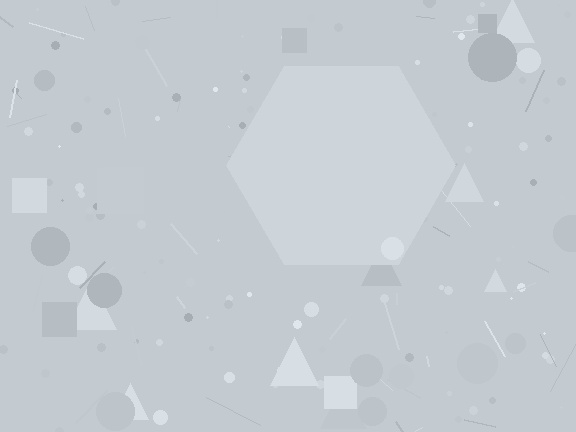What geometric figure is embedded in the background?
A hexagon is embedded in the background.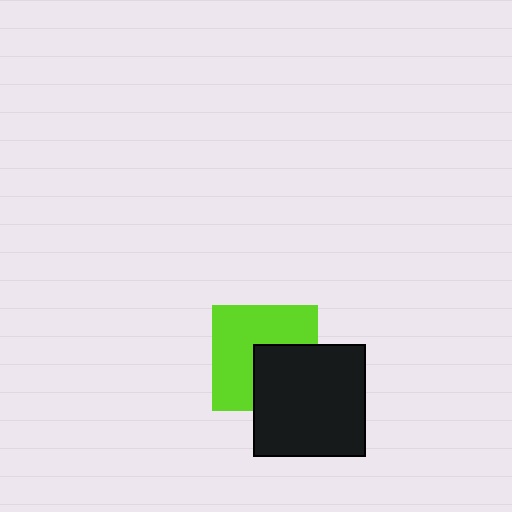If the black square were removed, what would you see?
You would see the complete lime square.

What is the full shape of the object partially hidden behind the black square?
The partially hidden object is a lime square.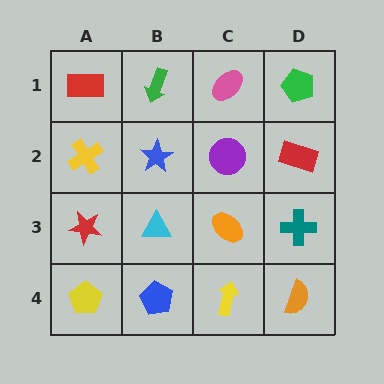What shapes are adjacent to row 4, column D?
A teal cross (row 3, column D), a yellow arrow (row 4, column C).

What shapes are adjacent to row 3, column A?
A yellow cross (row 2, column A), a yellow pentagon (row 4, column A), a cyan triangle (row 3, column B).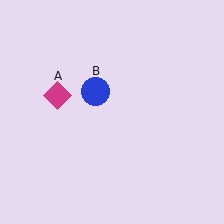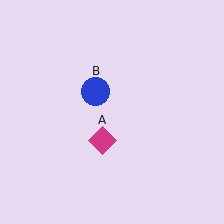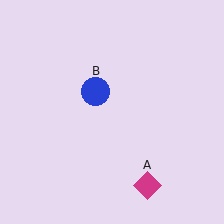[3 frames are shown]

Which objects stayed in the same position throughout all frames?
Blue circle (object B) remained stationary.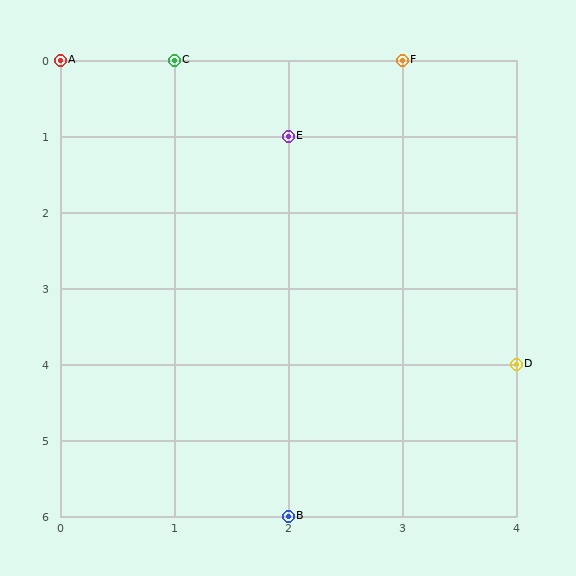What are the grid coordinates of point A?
Point A is at grid coordinates (0, 0).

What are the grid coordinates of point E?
Point E is at grid coordinates (2, 1).